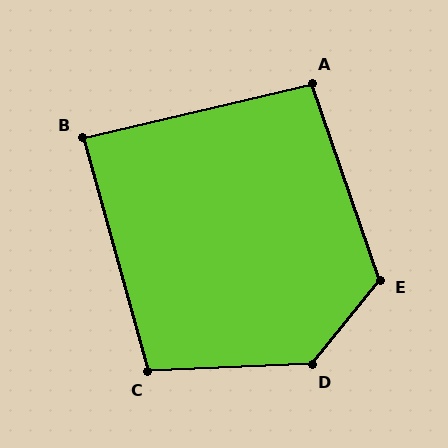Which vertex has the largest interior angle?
D, at approximately 131 degrees.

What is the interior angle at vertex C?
Approximately 103 degrees (obtuse).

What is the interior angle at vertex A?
Approximately 96 degrees (obtuse).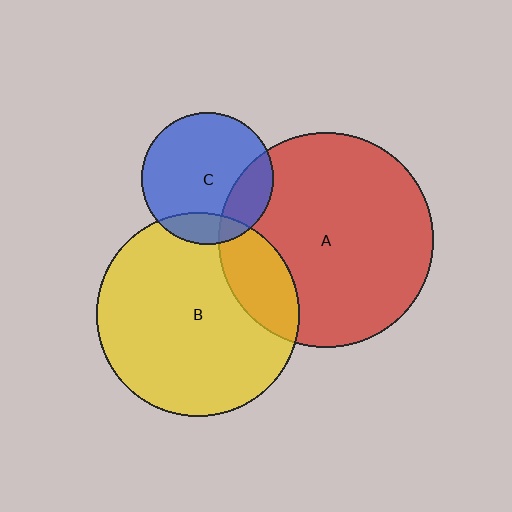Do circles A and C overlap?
Yes.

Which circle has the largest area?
Circle A (red).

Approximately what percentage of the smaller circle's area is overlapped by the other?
Approximately 20%.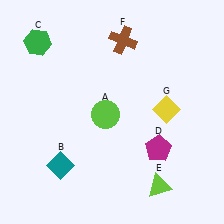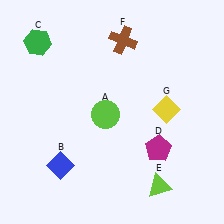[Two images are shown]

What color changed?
The diamond (B) changed from teal in Image 1 to blue in Image 2.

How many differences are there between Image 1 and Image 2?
There is 1 difference between the two images.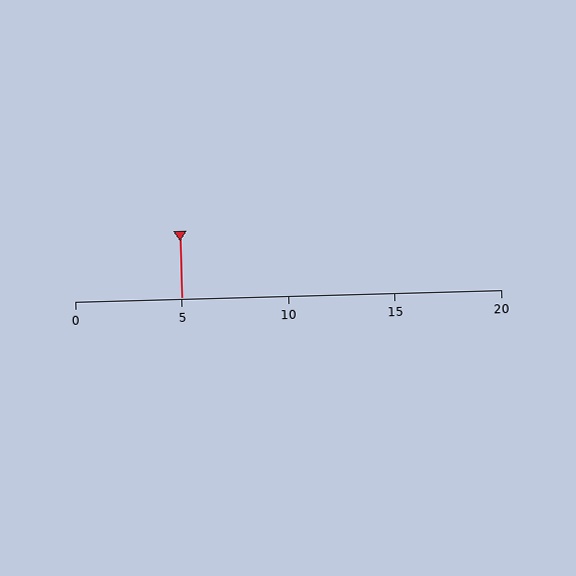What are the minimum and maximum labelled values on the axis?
The axis runs from 0 to 20.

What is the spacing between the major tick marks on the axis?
The major ticks are spaced 5 apart.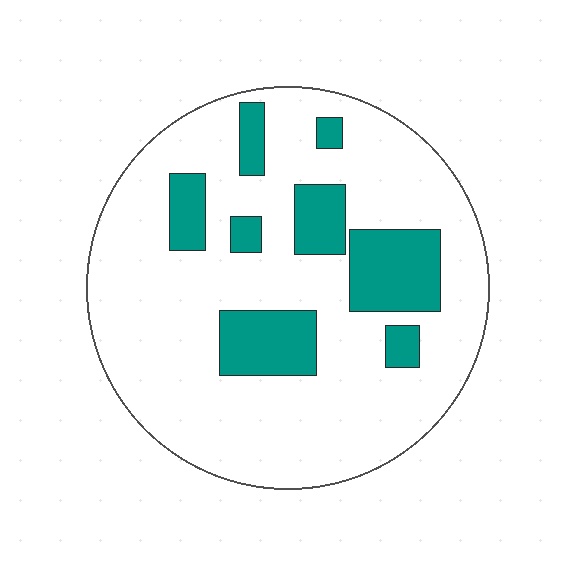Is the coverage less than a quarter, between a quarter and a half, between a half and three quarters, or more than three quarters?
Less than a quarter.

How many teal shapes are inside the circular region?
8.